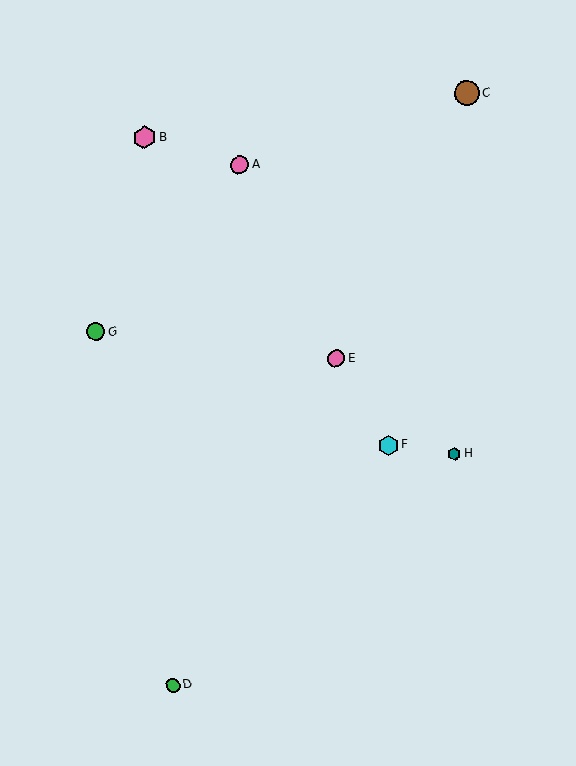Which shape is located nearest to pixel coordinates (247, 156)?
The pink circle (labeled A) at (240, 165) is nearest to that location.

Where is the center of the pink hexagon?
The center of the pink hexagon is at (145, 137).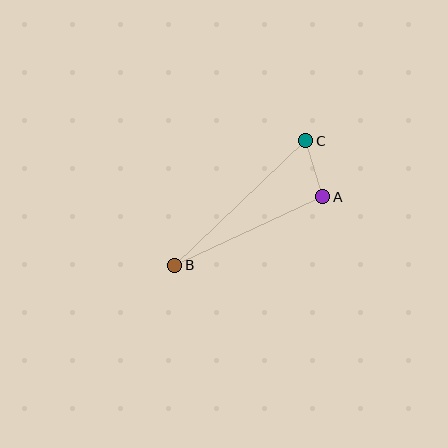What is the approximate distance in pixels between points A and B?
The distance between A and B is approximately 163 pixels.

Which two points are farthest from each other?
Points B and C are farthest from each other.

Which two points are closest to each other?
Points A and C are closest to each other.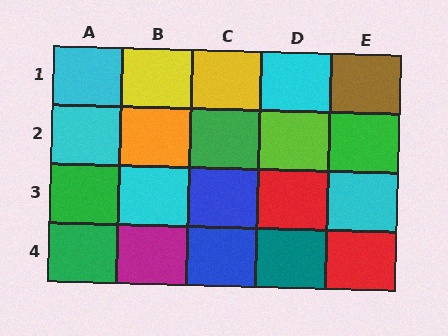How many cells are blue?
2 cells are blue.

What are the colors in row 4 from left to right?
Green, magenta, blue, teal, red.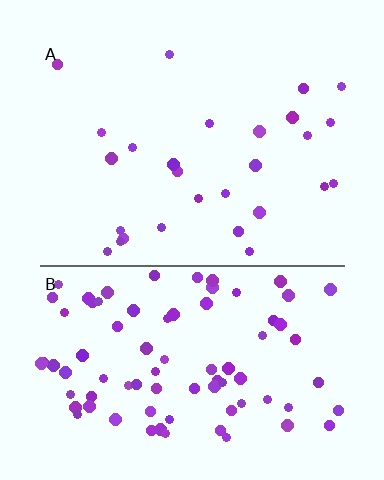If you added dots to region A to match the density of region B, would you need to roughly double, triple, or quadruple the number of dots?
Approximately triple.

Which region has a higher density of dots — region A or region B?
B (the bottom).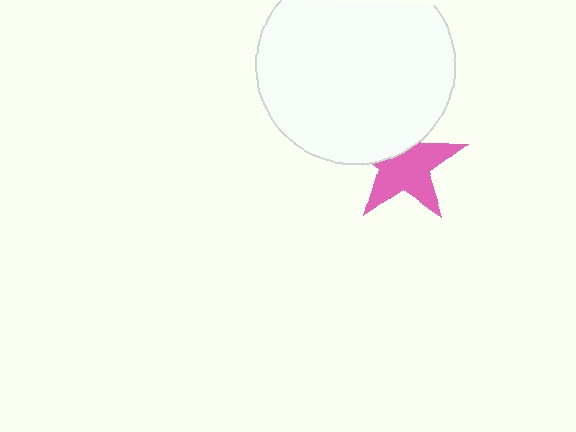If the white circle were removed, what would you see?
You would see the complete pink star.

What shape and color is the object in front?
The object in front is a white circle.